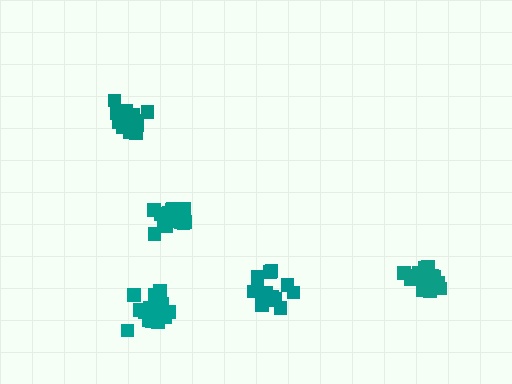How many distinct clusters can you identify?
There are 5 distinct clusters.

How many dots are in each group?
Group 1: 20 dots, Group 2: 18 dots, Group 3: 19 dots, Group 4: 15 dots, Group 5: 16 dots (88 total).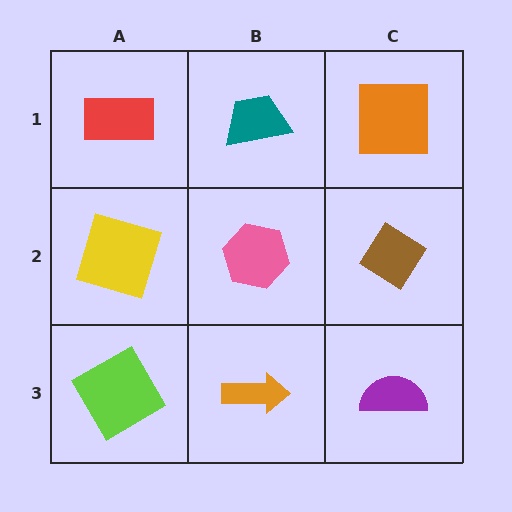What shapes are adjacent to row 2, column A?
A red rectangle (row 1, column A), a lime diamond (row 3, column A), a pink hexagon (row 2, column B).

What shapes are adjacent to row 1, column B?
A pink hexagon (row 2, column B), a red rectangle (row 1, column A), an orange square (row 1, column C).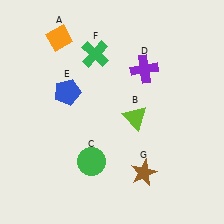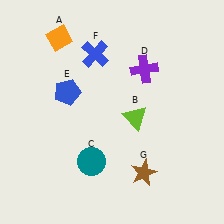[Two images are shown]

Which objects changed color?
C changed from green to teal. F changed from green to blue.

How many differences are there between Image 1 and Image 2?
There are 2 differences between the two images.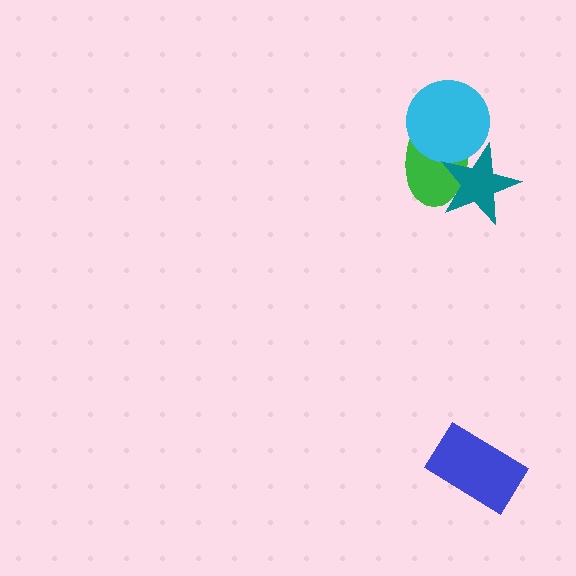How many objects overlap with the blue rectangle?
0 objects overlap with the blue rectangle.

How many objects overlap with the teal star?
2 objects overlap with the teal star.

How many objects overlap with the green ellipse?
2 objects overlap with the green ellipse.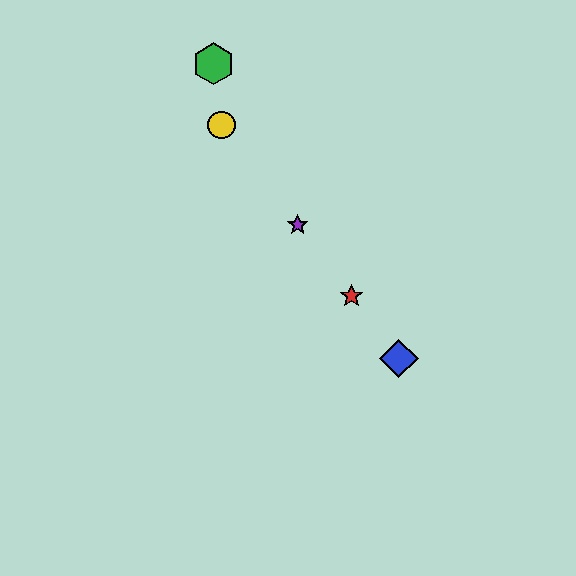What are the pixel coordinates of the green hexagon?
The green hexagon is at (213, 64).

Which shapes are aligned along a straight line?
The red star, the blue diamond, the yellow circle, the purple star are aligned along a straight line.